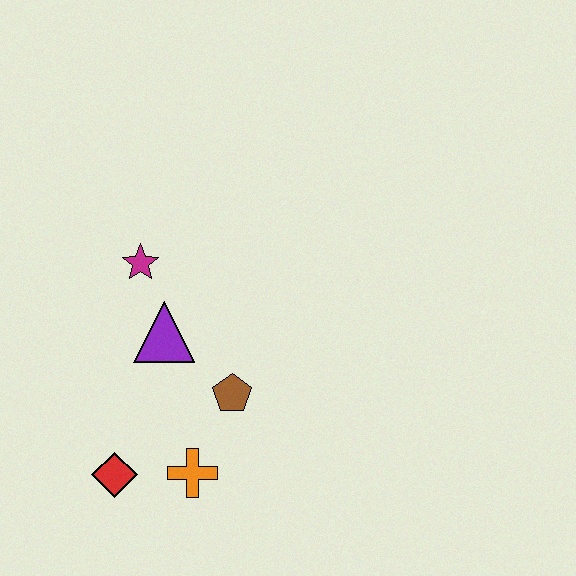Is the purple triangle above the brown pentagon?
Yes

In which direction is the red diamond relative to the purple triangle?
The red diamond is below the purple triangle.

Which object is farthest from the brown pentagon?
The magenta star is farthest from the brown pentagon.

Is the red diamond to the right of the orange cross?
No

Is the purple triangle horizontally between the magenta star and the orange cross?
Yes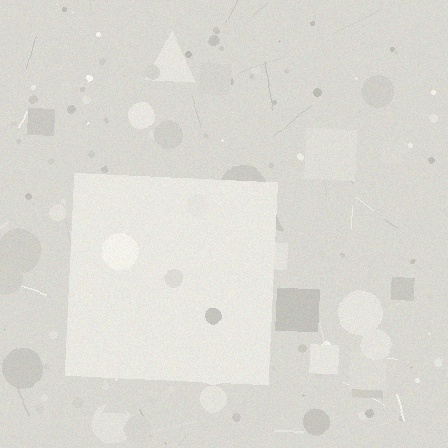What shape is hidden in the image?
A square is hidden in the image.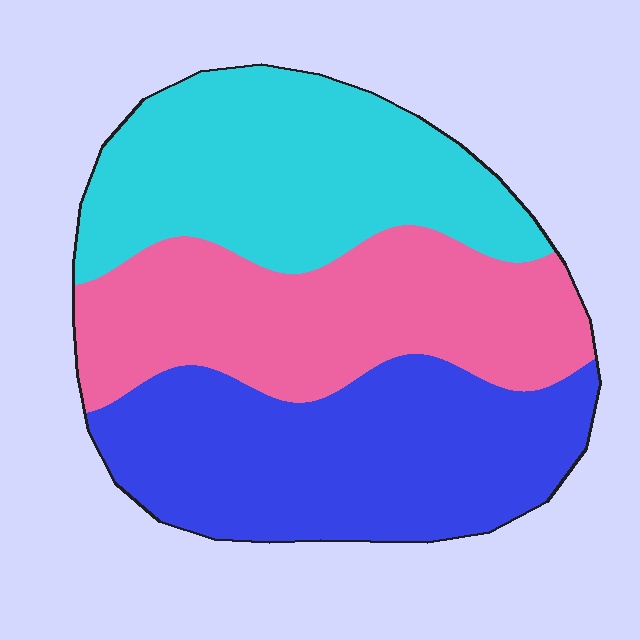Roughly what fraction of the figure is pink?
Pink takes up about one third (1/3) of the figure.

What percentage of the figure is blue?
Blue covers 36% of the figure.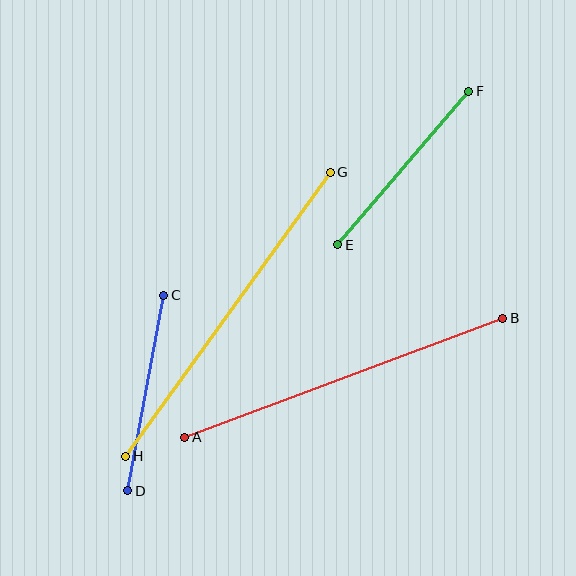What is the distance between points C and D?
The distance is approximately 199 pixels.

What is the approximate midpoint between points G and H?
The midpoint is at approximately (228, 314) pixels.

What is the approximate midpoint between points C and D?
The midpoint is at approximately (146, 393) pixels.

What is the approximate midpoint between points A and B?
The midpoint is at approximately (344, 378) pixels.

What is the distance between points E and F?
The distance is approximately 202 pixels.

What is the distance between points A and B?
The distance is approximately 339 pixels.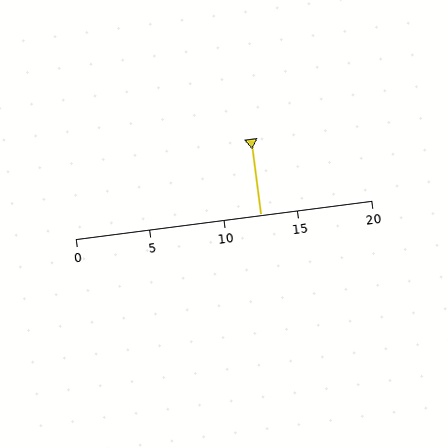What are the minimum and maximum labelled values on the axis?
The axis runs from 0 to 20.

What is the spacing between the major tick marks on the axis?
The major ticks are spaced 5 apart.